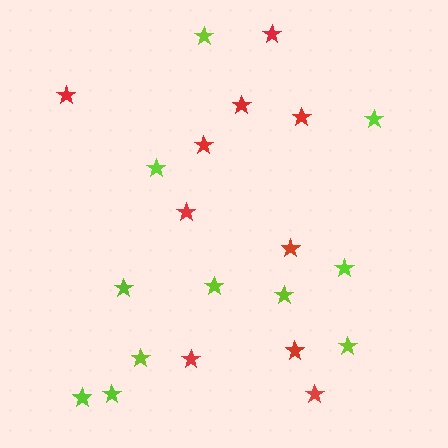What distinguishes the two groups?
There are 2 groups: one group of red stars (10) and one group of lime stars (11).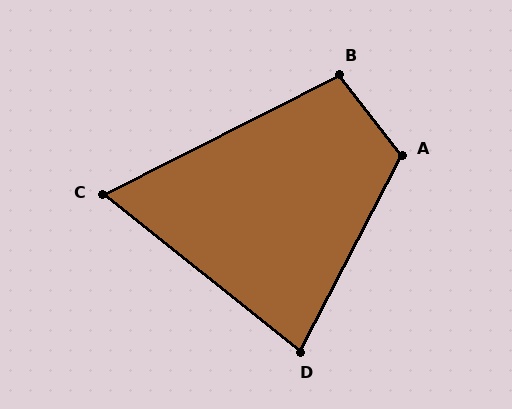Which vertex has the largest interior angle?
A, at approximately 115 degrees.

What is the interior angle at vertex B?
Approximately 101 degrees (obtuse).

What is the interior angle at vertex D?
Approximately 79 degrees (acute).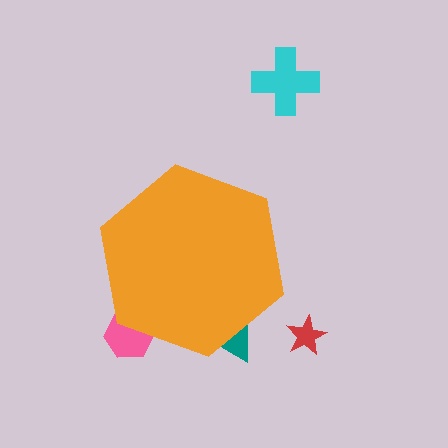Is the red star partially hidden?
No, the red star is fully visible.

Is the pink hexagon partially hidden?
Yes, the pink hexagon is partially hidden behind the orange hexagon.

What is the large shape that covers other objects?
An orange hexagon.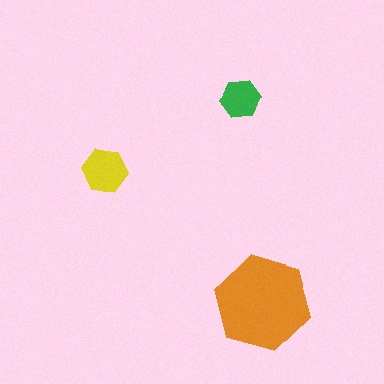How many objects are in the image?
There are 3 objects in the image.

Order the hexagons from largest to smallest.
the orange one, the yellow one, the green one.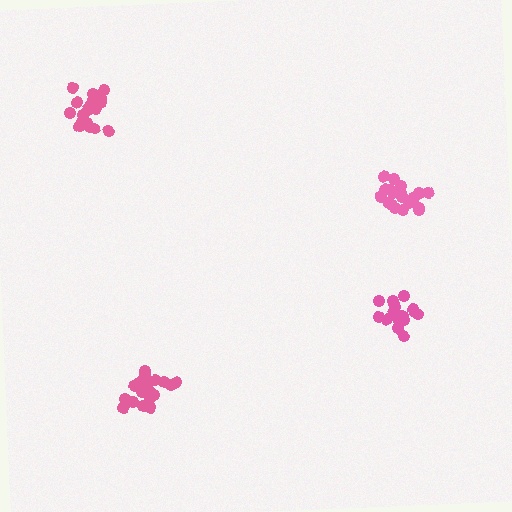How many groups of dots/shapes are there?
There are 4 groups.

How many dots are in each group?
Group 1: 20 dots, Group 2: 17 dots, Group 3: 21 dots, Group 4: 21 dots (79 total).